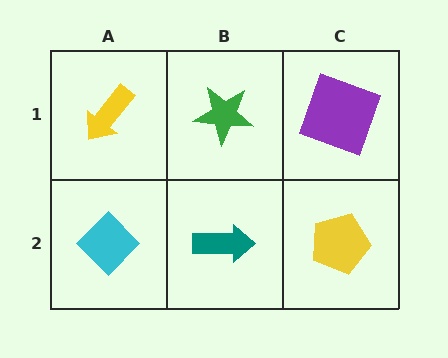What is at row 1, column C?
A purple square.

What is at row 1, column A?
A yellow arrow.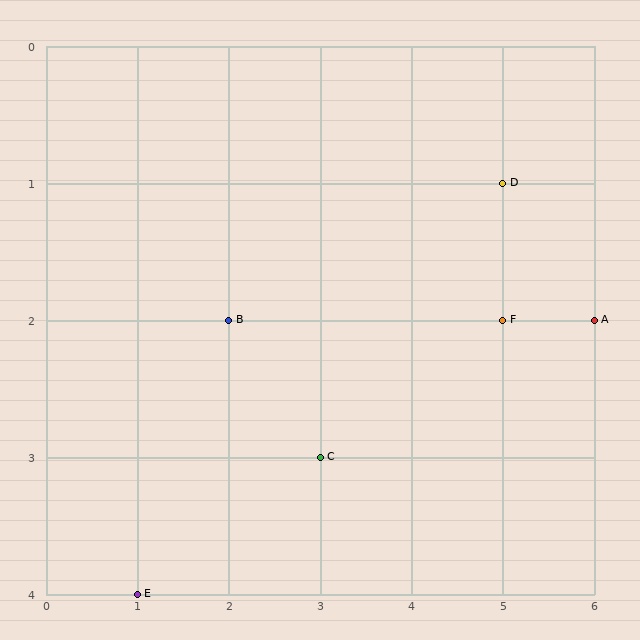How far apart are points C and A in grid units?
Points C and A are 3 columns and 1 row apart (about 3.2 grid units diagonally).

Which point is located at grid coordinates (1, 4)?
Point E is at (1, 4).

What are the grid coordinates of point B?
Point B is at grid coordinates (2, 2).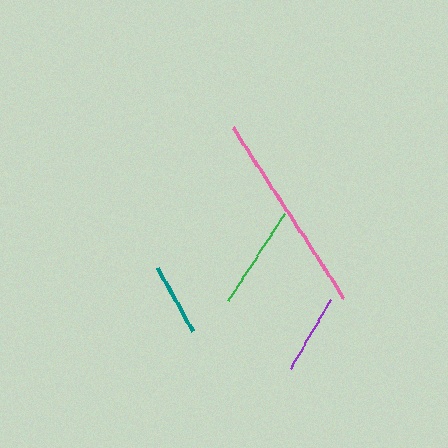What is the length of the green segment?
The green segment is approximately 104 pixels long.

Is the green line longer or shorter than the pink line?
The pink line is longer than the green line.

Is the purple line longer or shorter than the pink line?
The pink line is longer than the purple line.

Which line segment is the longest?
The pink line is the longest at approximately 203 pixels.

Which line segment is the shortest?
The teal line is the shortest at approximately 72 pixels.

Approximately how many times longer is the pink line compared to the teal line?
The pink line is approximately 2.8 times the length of the teal line.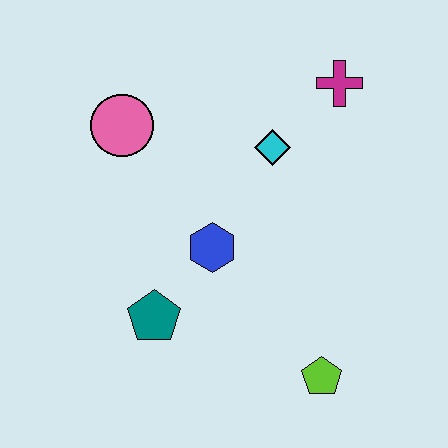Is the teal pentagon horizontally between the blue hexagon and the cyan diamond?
No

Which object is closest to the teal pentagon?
The blue hexagon is closest to the teal pentagon.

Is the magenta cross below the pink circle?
No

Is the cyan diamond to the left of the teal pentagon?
No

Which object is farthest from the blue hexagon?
The magenta cross is farthest from the blue hexagon.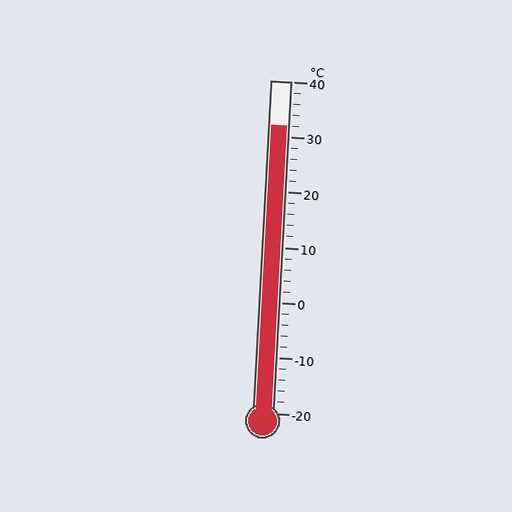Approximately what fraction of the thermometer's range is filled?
The thermometer is filled to approximately 85% of its range.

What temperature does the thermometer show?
The thermometer shows approximately 32°C.